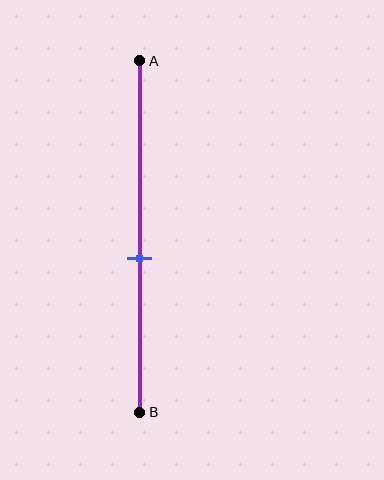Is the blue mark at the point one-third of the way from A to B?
No, the mark is at about 55% from A, not at the 33% one-third point.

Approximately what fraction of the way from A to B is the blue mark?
The blue mark is approximately 55% of the way from A to B.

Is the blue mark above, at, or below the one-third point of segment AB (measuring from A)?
The blue mark is below the one-third point of segment AB.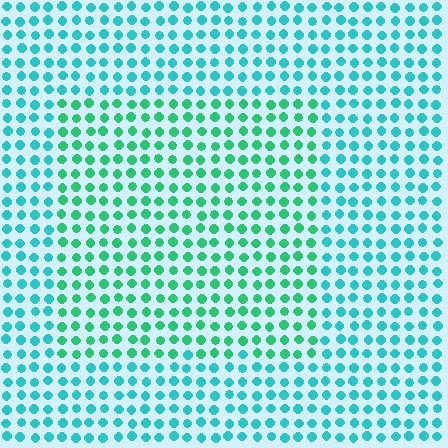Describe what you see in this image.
The image is filled with small cyan elements in a uniform arrangement. A rectangle-shaped region is visible where the elements are tinted to a slightly different hue, forming a subtle color boundary.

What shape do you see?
I see a rectangle.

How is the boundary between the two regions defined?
The boundary is defined purely by a slight shift in hue (about 32 degrees). Spacing, size, and orientation are identical on both sides.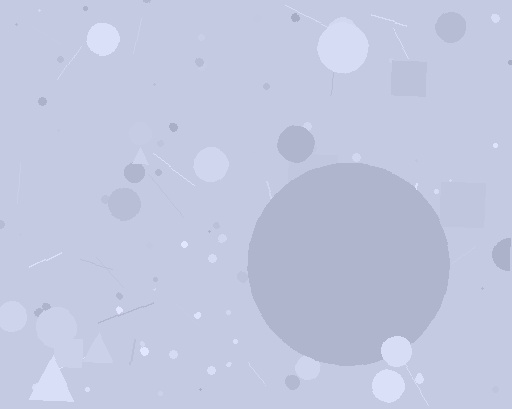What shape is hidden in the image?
A circle is hidden in the image.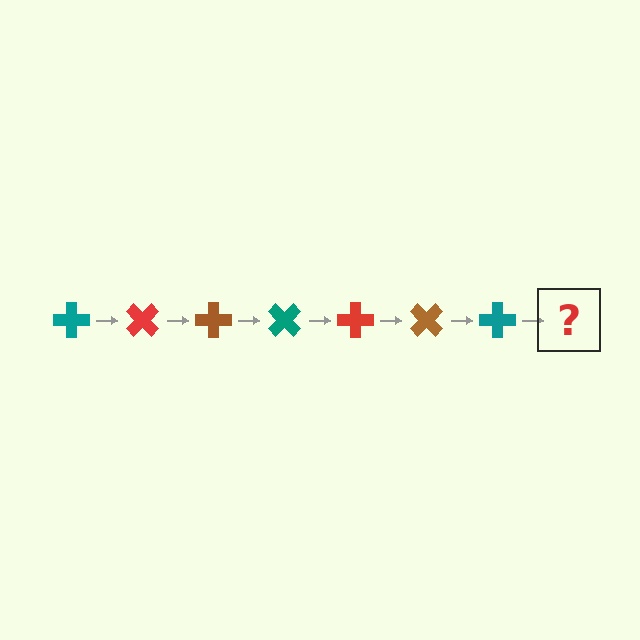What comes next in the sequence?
The next element should be a red cross, rotated 315 degrees from the start.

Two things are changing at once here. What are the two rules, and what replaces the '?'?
The two rules are that it rotates 45 degrees each step and the color cycles through teal, red, and brown. The '?' should be a red cross, rotated 315 degrees from the start.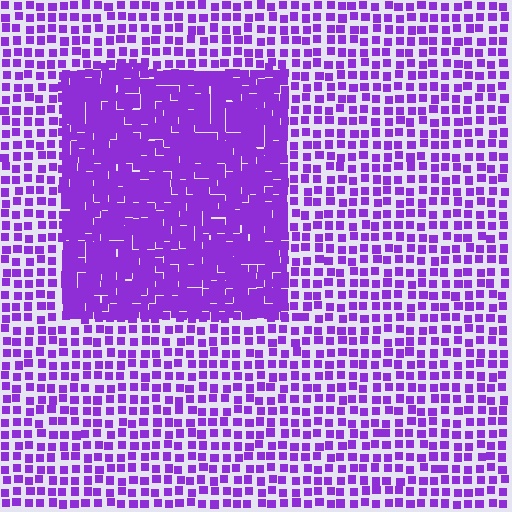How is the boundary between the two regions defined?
The boundary is defined by a change in element density (approximately 2.2x ratio). All elements are the same color, size, and shape.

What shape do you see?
I see a rectangle.